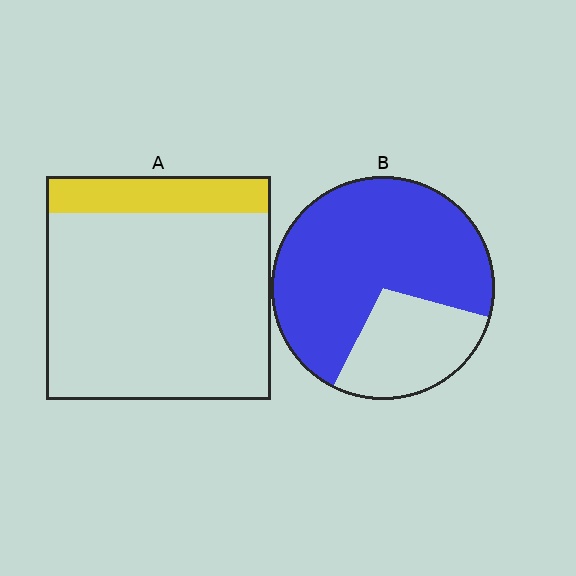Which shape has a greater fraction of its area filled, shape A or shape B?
Shape B.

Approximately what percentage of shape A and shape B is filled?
A is approximately 15% and B is approximately 70%.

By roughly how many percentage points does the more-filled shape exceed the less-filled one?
By roughly 55 percentage points (B over A).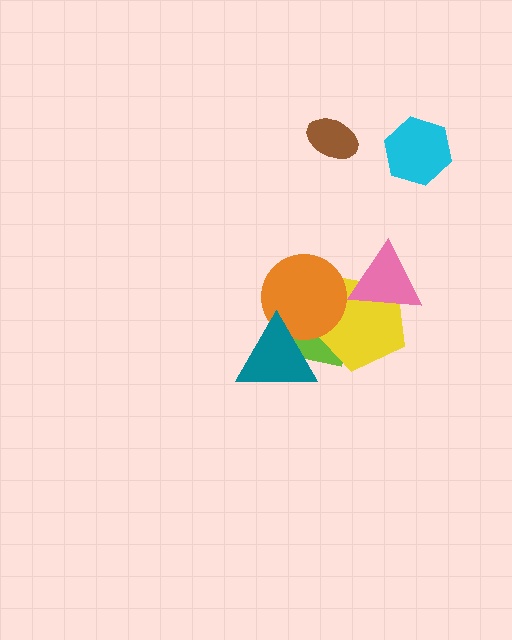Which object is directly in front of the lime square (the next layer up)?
The yellow pentagon is directly in front of the lime square.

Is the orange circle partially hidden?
Yes, it is partially covered by another shape.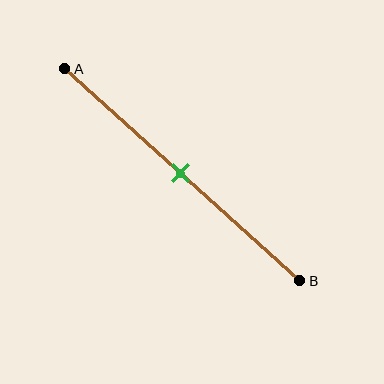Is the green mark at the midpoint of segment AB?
Yes, the mark is approximately at the midpoint.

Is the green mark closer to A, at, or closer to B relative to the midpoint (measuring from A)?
The green mark is approximately at the midpoint of segment AB.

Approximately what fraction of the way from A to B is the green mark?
The green mark is approximately 50% of the way from A to B.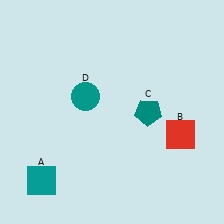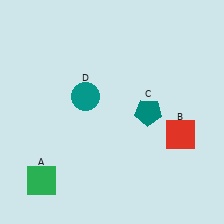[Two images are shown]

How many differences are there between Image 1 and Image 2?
There is 1 difference between the two images.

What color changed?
The square (A) changed from teal in Image 1 to green in Image 2.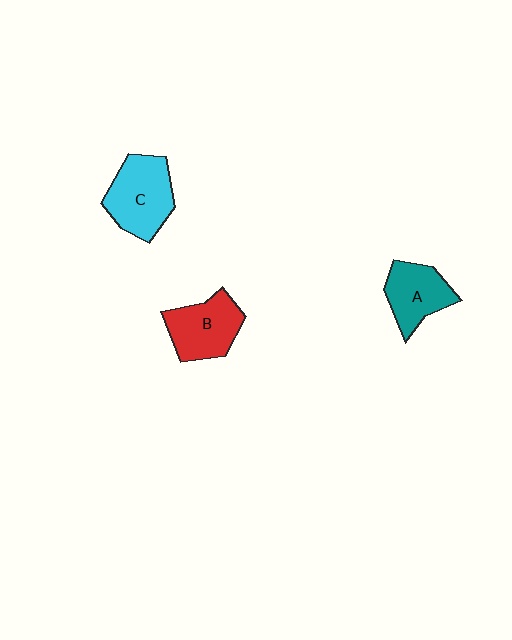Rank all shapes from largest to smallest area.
From largest to smallest: C (cyan), B (red), A (teal).